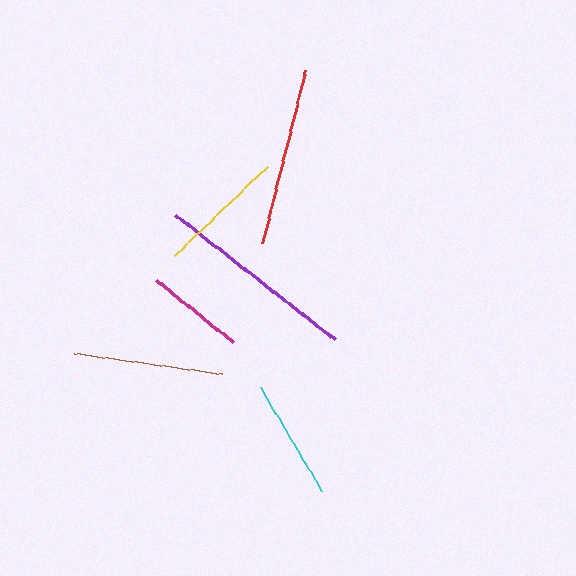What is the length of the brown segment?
The brown segment is approximately 149 pixels long.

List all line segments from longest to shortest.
From longest to shortest: purple, red, brown, yellow, cyan, magenta.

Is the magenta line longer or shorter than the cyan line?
The cyan line is longer than the magenta line.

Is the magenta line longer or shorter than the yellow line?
The yellow line is longer than the magenta line.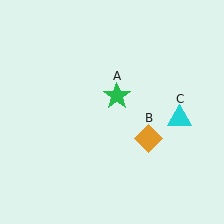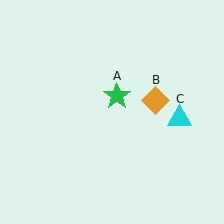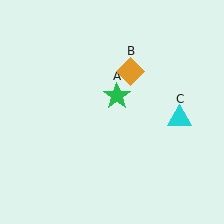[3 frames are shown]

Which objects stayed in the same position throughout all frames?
Green star (object A) and cyan triangle (object C) remained stationary.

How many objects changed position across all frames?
1 object changed position: orange diamond (object B).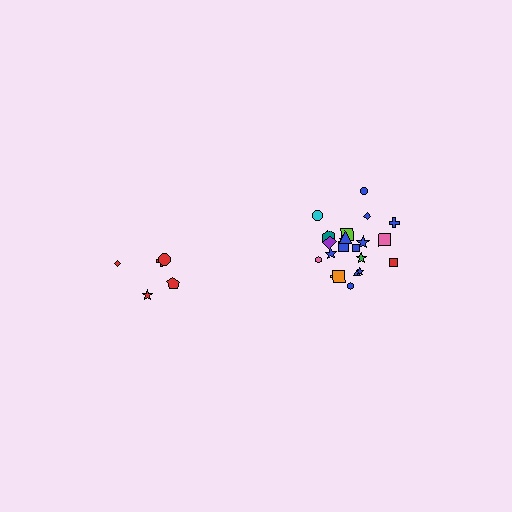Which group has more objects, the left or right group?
The right group.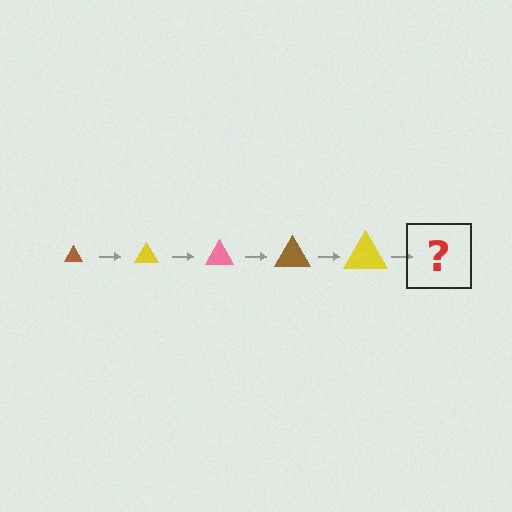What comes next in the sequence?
The next element should be a pink triangle, larger than the previous one.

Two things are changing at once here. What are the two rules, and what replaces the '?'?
The two rules are that the triangle grows larger each step and the color cycles through brown, yellow, and pink. The '?' should be a pink triangle, larger than the previous one.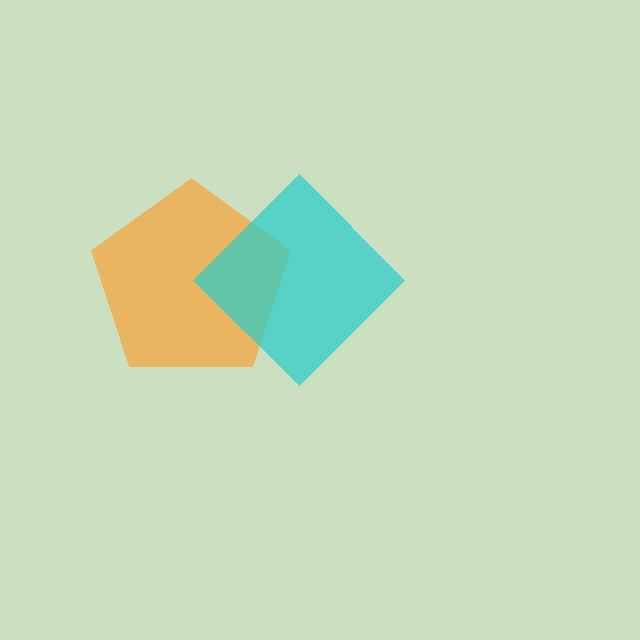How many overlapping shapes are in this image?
There are 2 overlapping shapes in the image.